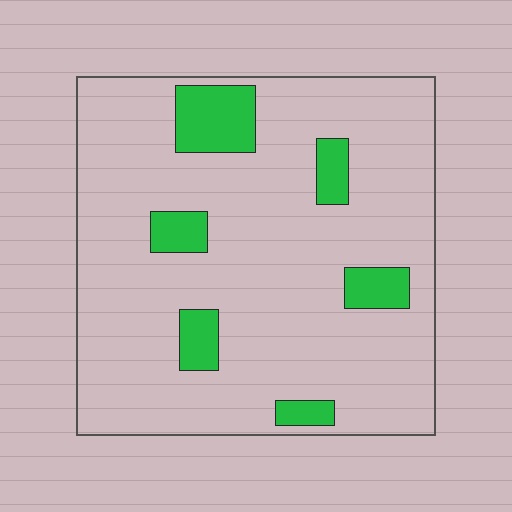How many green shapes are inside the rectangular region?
6.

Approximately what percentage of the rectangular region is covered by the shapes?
Approximately 15%.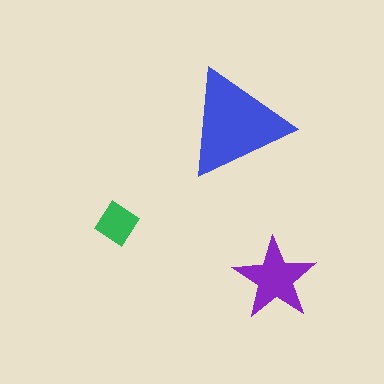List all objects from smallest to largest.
The green diamond, the purple star, the blue triangle.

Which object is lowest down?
The purple star is bottommost.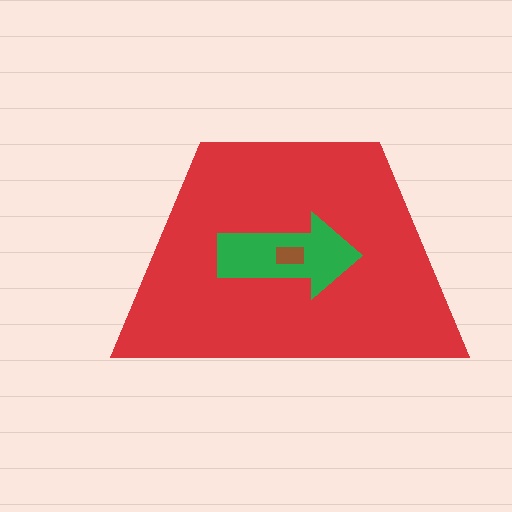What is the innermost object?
The brown rectangle.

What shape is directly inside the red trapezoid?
The green arrow.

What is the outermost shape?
The red trapezoid.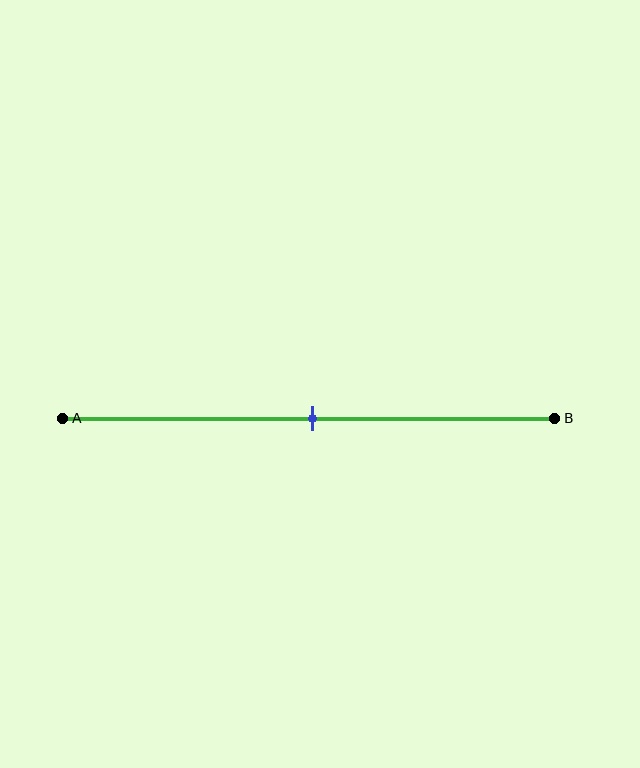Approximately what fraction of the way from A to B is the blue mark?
The blue mark is approximately 50% of the way from A to B.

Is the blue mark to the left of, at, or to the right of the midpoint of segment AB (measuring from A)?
The blue mark is approximately at the midpoint of segment AB.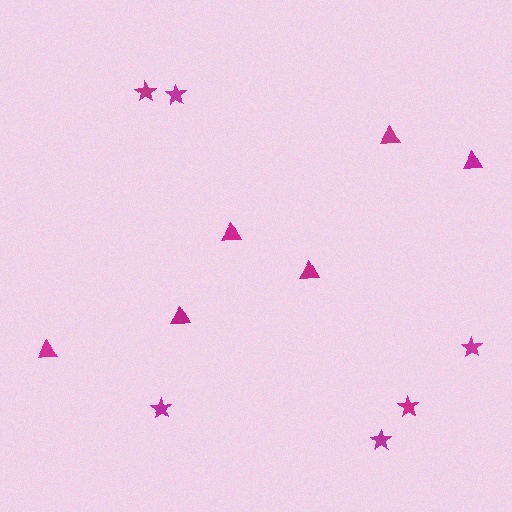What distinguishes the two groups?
There are 2 groups: one group of triangles (6) and one group of stars (6).